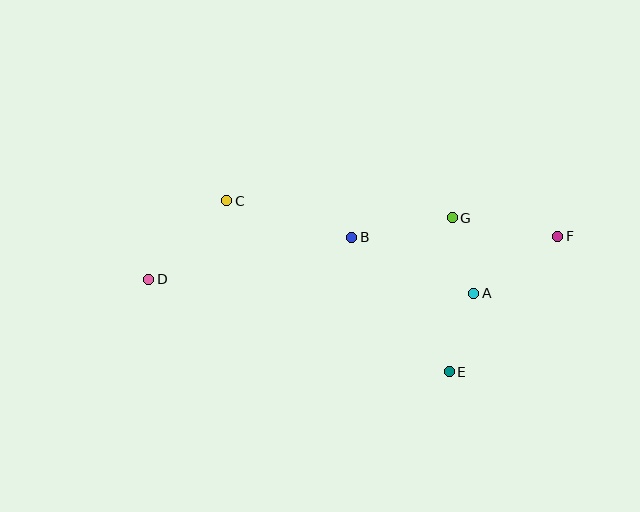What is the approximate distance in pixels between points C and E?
The distance between C and E is approximately 281 pixels.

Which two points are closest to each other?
Points A and G are closest to each other.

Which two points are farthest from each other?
Points D and F are farthest from each other.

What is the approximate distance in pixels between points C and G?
The distance between C and G is approximately 226 pixels.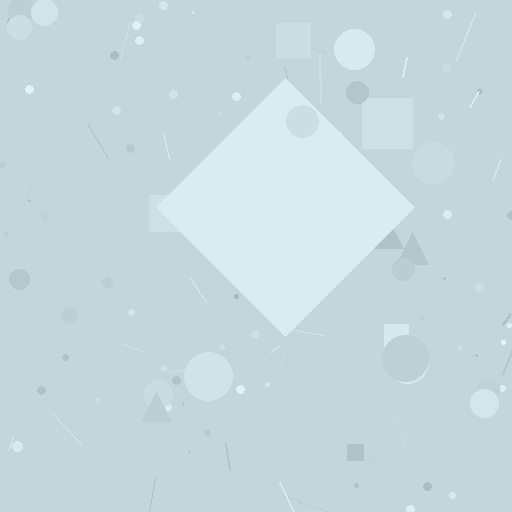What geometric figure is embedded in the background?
A diamond is embedded in the background.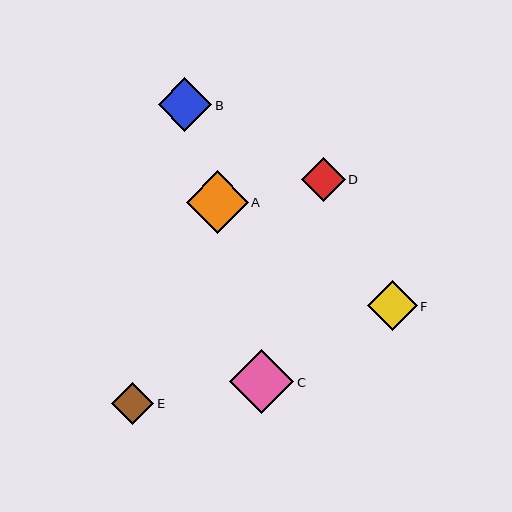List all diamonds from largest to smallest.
From largest to smallest: C, A, B, F, D, E.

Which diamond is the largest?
Diamond C is the largest with a size of approximately 64 pixels.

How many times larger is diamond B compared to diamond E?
Diamond B is approximately 1.3 times the size of diamond E.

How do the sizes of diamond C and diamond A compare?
Diamond C and diamond A are approximately the same size.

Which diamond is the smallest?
Diamond E is the smallest with a size of approximately 42 pixels.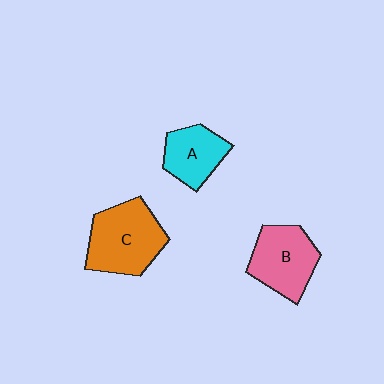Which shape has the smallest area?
Shape A (cyan).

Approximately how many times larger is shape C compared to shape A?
Approximately 1.5 times.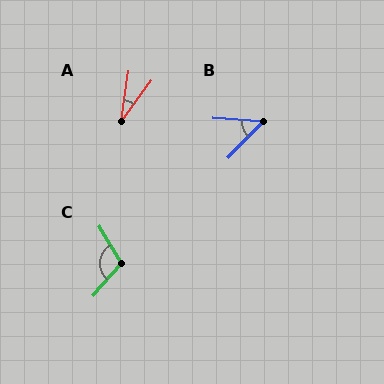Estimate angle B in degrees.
Approximately 50 degrees.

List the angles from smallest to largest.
A (28°), B (50°), C (108°).